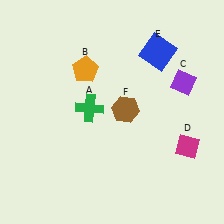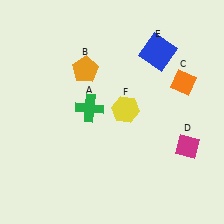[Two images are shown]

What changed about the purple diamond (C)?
In Image 1, C is purple. In Image 2, it changed to orange.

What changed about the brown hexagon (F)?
In Image 1, F is brown. In Image 2, it changed to yellow.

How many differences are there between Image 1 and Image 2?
There are 2 differences between the two images.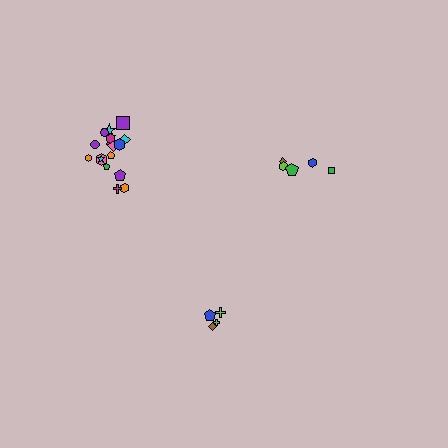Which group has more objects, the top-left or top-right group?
The top-left group.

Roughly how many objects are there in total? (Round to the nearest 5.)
Roughly 25 objects in total.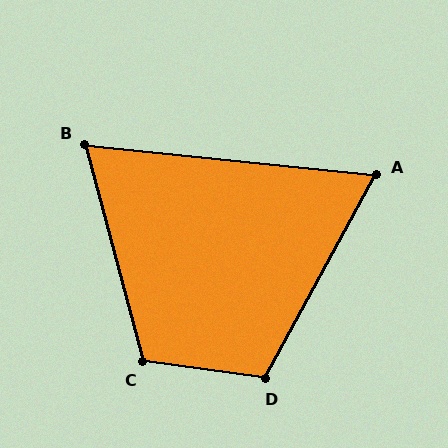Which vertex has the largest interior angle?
C, at approximately 113 degrees.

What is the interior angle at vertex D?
Approximately 111 degrees (obtuse).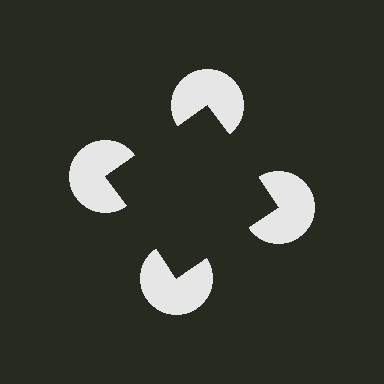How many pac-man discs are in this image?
There are 4 — one at each vertex of the illusory square.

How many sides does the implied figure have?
4 sides.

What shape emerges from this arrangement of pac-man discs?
An illusory square — its edges are inferred from the aligned wedge cuts in the pac-man discs, not physically drawn.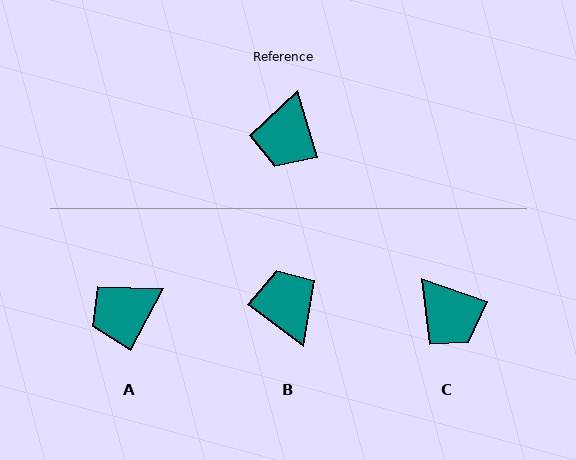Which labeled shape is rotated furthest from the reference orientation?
B, about 143 degrees away.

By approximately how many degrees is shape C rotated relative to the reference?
Approximately 54 degrees counter-clockwise.